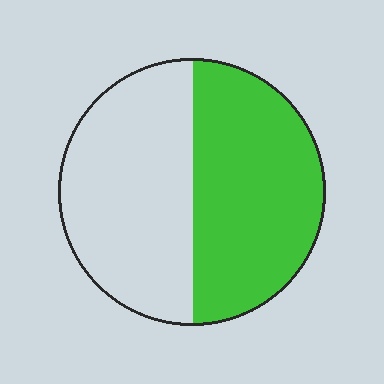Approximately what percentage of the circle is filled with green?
Approximately 50%.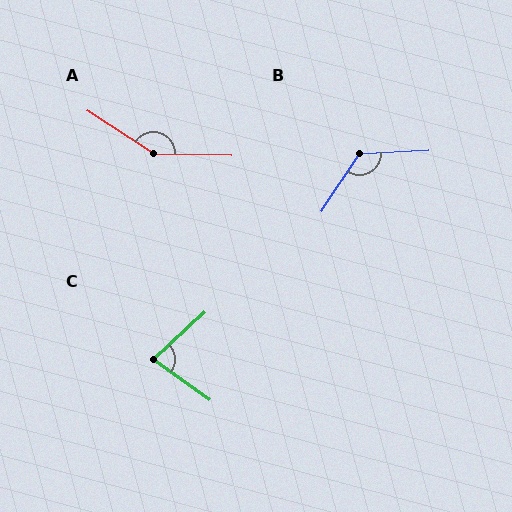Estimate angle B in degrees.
Approximately 126 degrees.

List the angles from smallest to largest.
C (78°), B (126°), A (149°).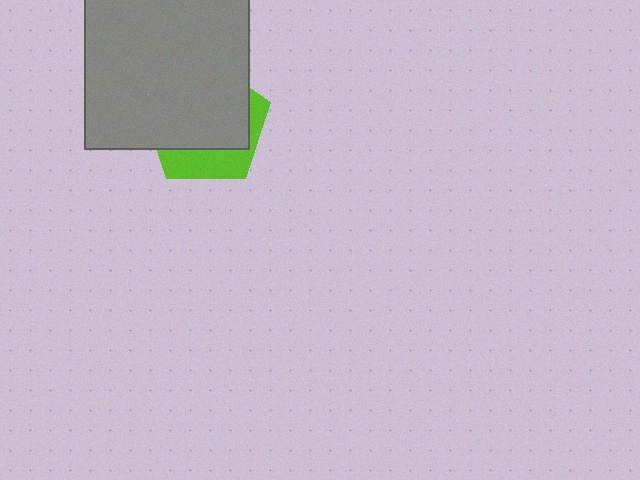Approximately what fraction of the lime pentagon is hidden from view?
Roughly 69% of the lime pentagon is hidden behind the gray square.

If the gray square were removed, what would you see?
You would see the complete lime pentagon.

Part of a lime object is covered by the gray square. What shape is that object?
It is a pentagon.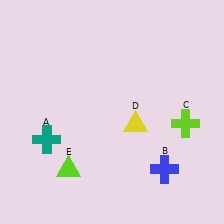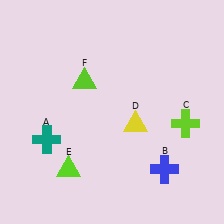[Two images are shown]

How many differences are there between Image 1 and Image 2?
There is 1 difference between the two images.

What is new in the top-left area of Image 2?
A lime triangle (F) was added in the top-left area of Image 2.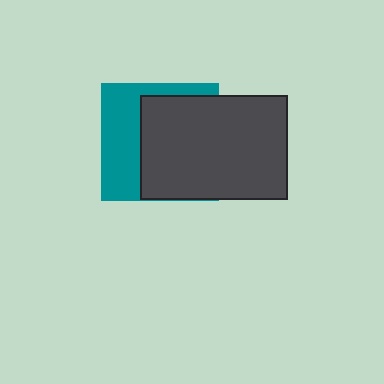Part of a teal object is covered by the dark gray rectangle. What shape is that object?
It is a square.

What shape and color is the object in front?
The object in front is a dark gray rectangle.